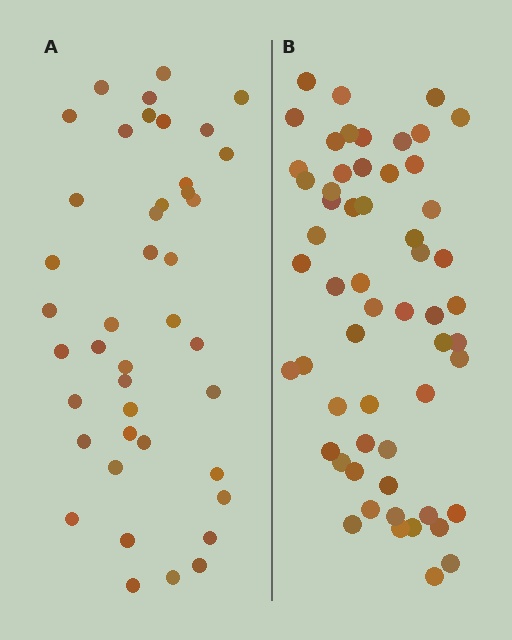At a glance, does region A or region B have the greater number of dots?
Region B (the right region) has more dots.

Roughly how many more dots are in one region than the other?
Region B has approximately 15 more dots than region A.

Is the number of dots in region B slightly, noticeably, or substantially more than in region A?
Region B has noticeably more, but not dramatically so. The ratio is roughly 1.4 to 1.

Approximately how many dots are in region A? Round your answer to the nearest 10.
About 40 dots. (The exact count is 42, which rounds to 40.)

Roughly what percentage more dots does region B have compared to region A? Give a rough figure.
About 35% more.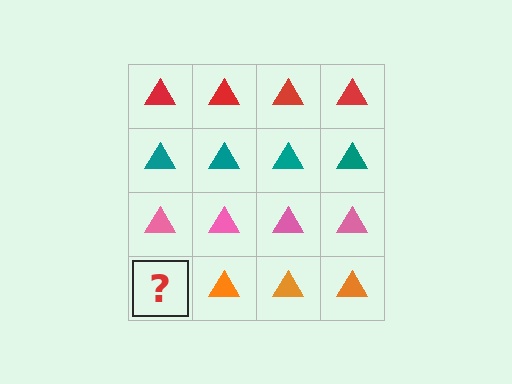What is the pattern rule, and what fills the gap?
The rule is that each row has a consistent color. The gap should be filled with an orange triangle.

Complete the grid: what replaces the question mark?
The question mark should be replaced with an orange triangle.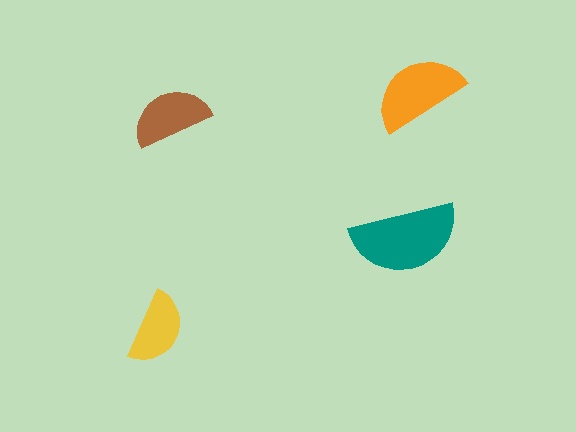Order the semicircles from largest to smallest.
the teal one, the orange one, the brown one, the yellow one.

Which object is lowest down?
The yellow semicircle is bottommost.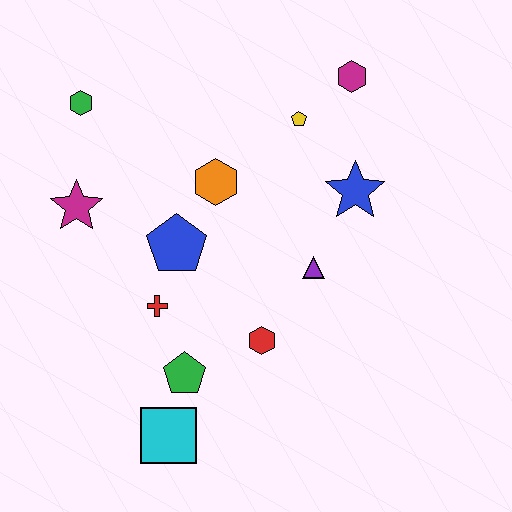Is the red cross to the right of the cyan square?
No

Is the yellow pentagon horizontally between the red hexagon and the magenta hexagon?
Yes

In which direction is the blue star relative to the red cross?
The blue star is to the right of the red cross.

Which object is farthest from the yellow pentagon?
The cyan square is farthest from the yellow pentagon.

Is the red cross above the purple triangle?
No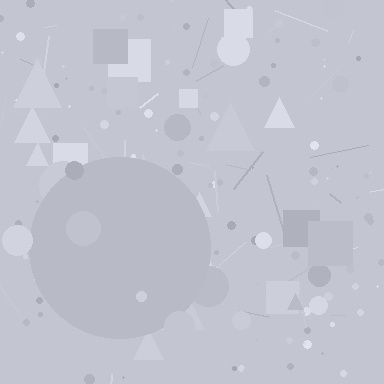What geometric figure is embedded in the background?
A circle is embedded in the background.